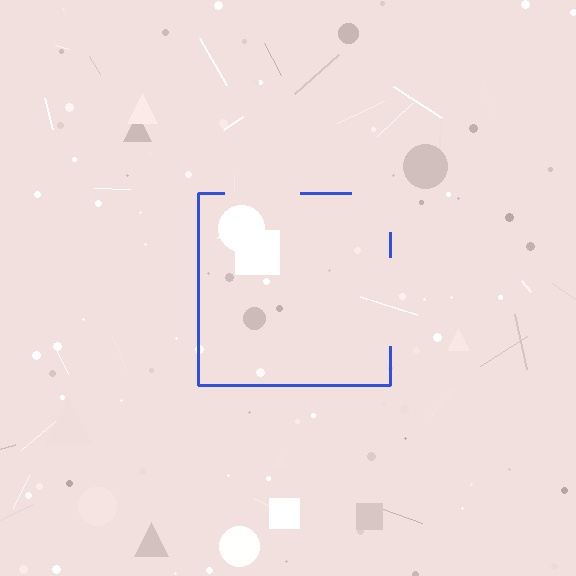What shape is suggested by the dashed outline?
The dashed outline suggests a square.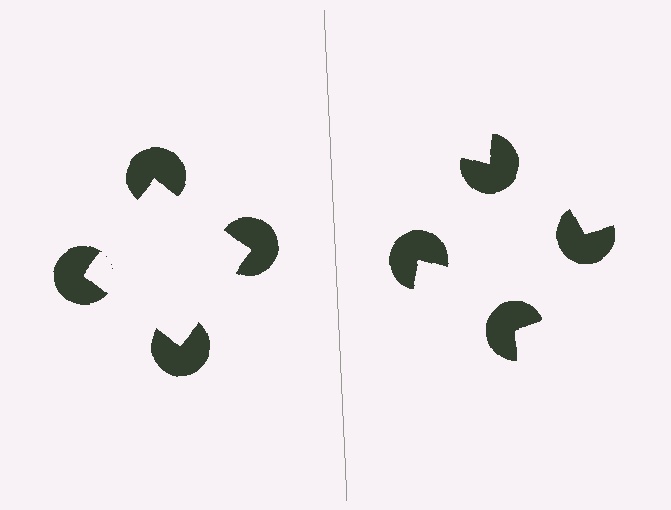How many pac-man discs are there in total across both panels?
8 — 4 on each side.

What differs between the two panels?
The pac-man discs are positioned identically on both sides; only the wedge orientations differ. On the left they align to a square; on the right they are misaligned.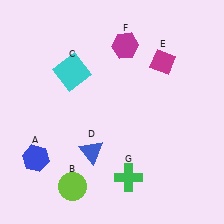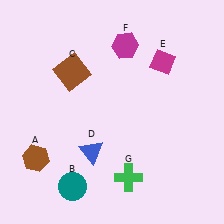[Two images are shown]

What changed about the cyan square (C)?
In Image 1, C is cyan. In Image 2, it changed to brown.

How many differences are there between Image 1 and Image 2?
There are 3 differences between the two images.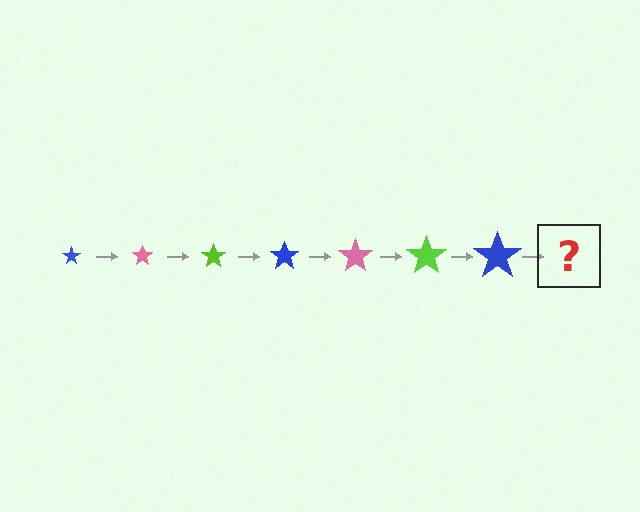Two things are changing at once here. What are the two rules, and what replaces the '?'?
The two rules are that the star grows larger each step and the color cycles through blue, pink, and lime. The '?' should be a pink star, larger than the previous one.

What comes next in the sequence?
The next element should be a pink star, larger than the previous one.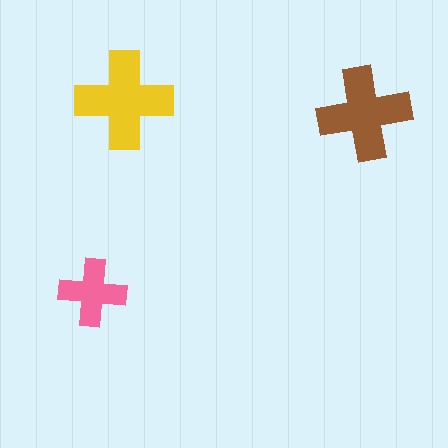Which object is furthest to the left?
The pink cross is leftmost.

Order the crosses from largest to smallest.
the yellow one, the brown one, the pink one.